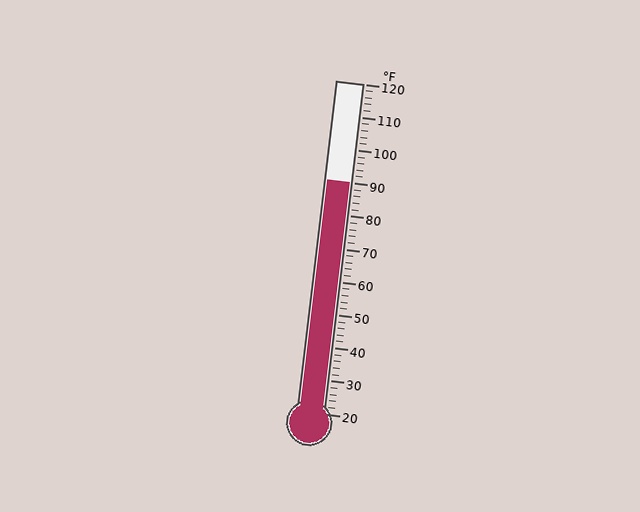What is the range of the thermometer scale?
The thermometer scale ranges from 20°F to 120°F.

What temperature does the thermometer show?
The thermometer shows approximately 90°F.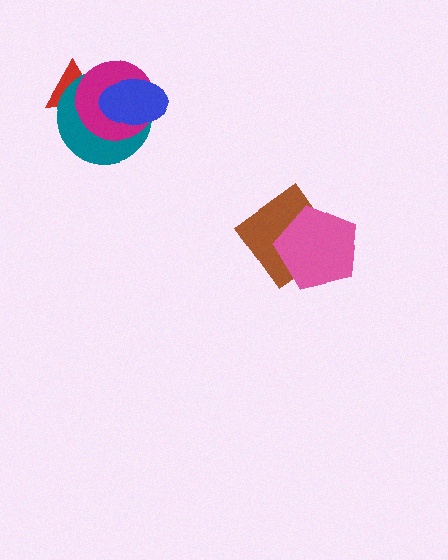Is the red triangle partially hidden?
Yes, it is partially covered by another shape.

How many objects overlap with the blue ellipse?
2 objects overlap with the blue ellipse.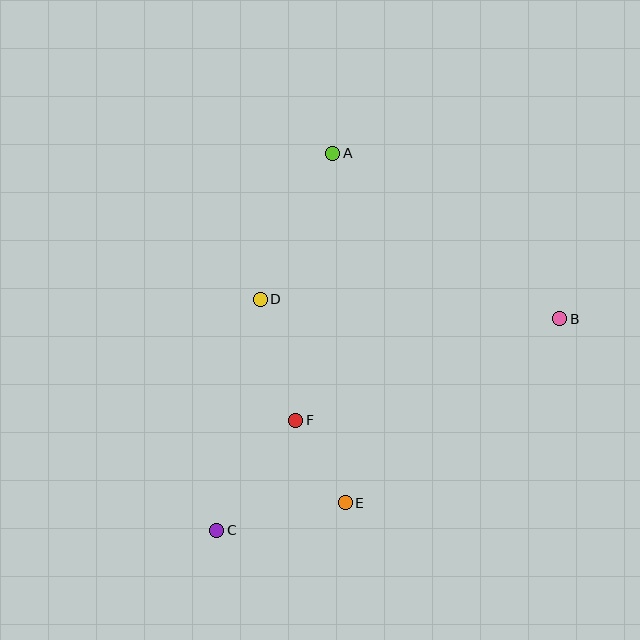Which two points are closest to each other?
Points E and F are closest to each other.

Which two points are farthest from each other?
Points B and C are farthest from each other.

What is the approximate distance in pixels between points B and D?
The distance between B and D is approximately 300 pixels.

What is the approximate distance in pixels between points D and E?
The distance between D and E is approximately 220 pixels.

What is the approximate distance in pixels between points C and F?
The distance between C and F is approximately 135 pixels.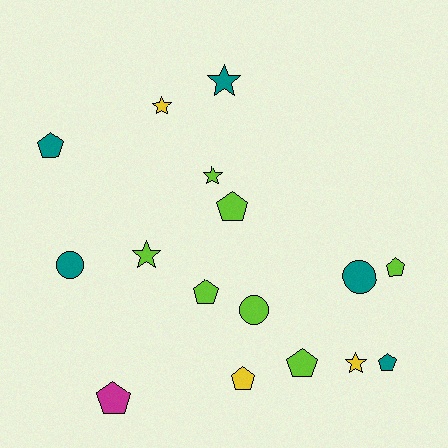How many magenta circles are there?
There are no magenta circles.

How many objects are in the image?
There are 16 objects.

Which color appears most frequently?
Lime, with 7 objects.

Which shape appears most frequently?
Pentagon, with 8 objects.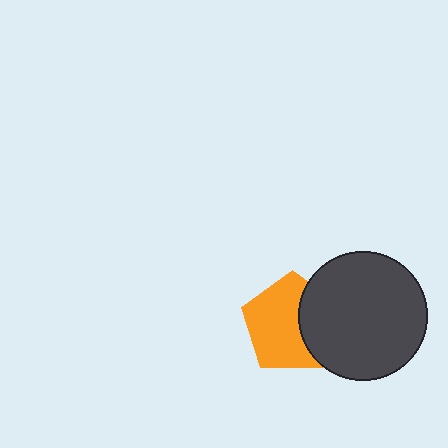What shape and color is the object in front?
The object in front is a dark gray circle.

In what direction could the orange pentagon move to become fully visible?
The orange pentagon could move left. That would shift it out from behind the dark gray circle entirely.